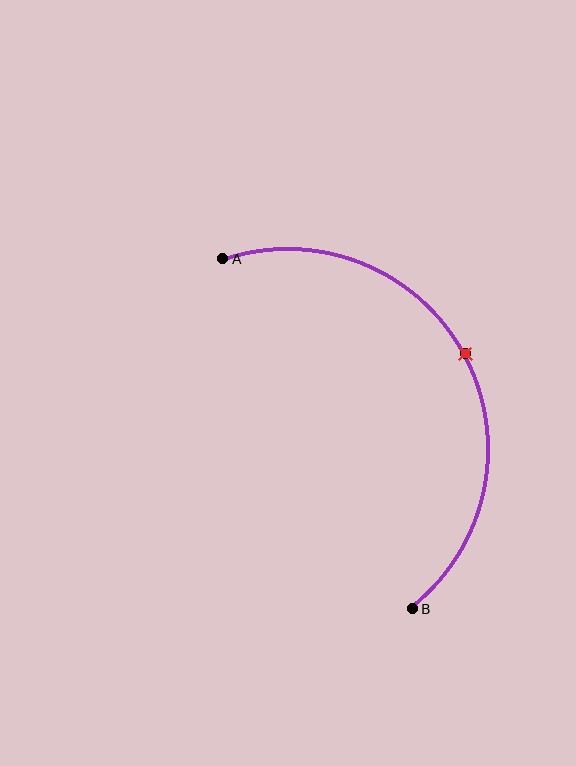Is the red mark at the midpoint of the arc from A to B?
Yes. The red mark lies on the arc at equal arc-length from both A and B — it is the arc midpoint.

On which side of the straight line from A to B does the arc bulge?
The arc bulges to the right of the straight line connecting A and B.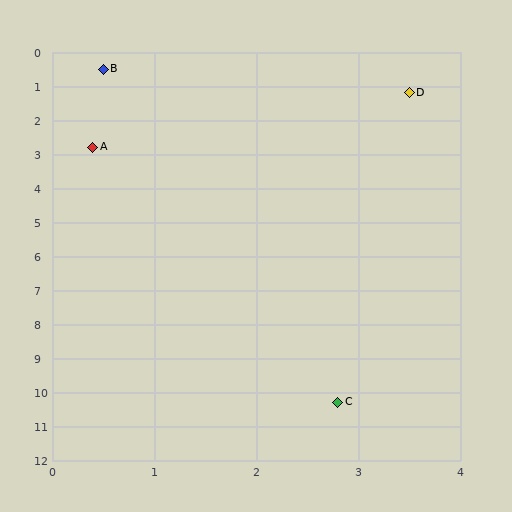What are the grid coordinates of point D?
Point D is at approximately (3.5, 1.2).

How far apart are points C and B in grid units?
Points C and B are about 10.1 grid units apart.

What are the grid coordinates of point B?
Point B is at approximately (0.5, 0.5).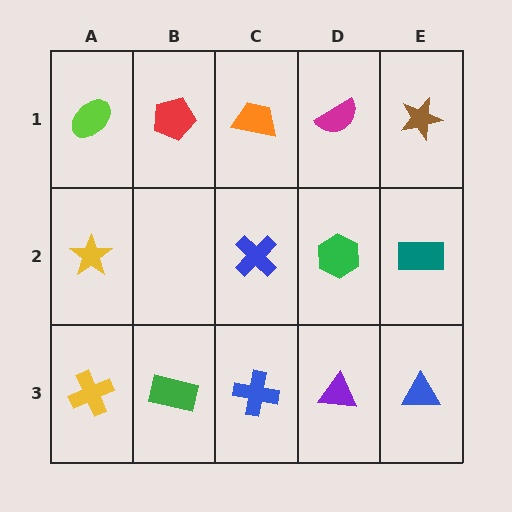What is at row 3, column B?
A green rectangle.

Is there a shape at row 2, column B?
No, that cell is empty.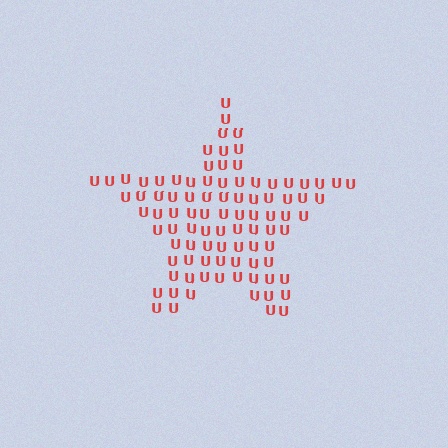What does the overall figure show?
The overall figure shows a star.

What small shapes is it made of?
It is made of small letter U's.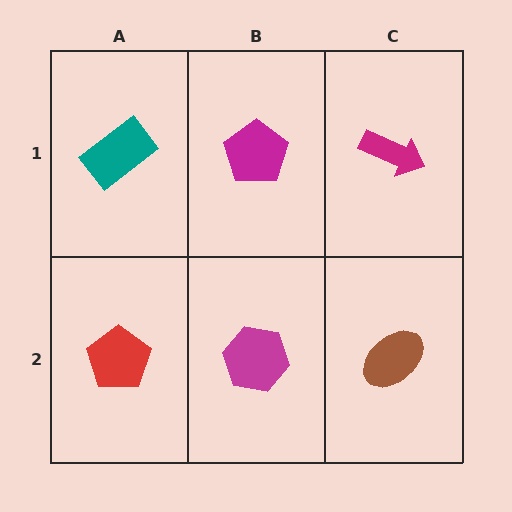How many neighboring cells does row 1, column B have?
3.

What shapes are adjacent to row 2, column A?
A teal rectangle (row 1, column A), a magenta hexagon (row 2, column B).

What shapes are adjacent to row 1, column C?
A brown ellipse (row 2, column C), a magenta pentagon (row 1, column B).